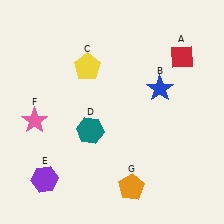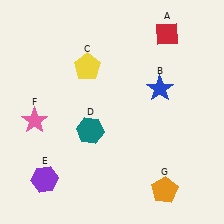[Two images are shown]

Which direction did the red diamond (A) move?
The red diamond (A) moved up.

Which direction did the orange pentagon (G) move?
The orange pentagon (G) moved right.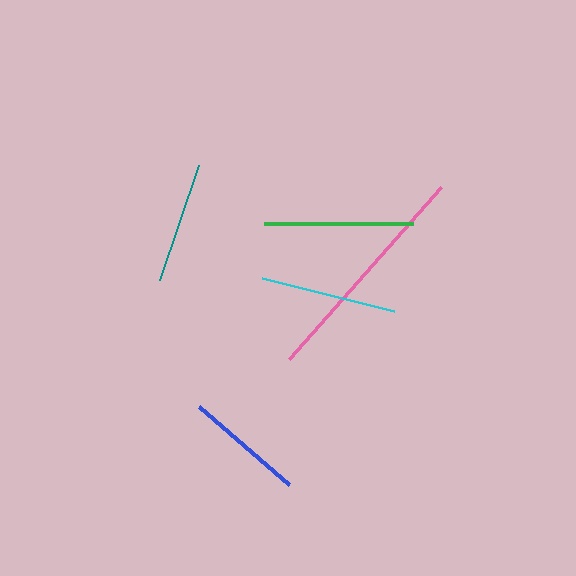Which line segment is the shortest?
The blue line is the shortest at approximately 120 pixels.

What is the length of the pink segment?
The pink segment is approximately 229 pixels long.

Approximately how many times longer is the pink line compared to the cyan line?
The pink line is approximately 1.7 times the length of the cyan line.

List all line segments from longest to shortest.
From longest to shortest: pink, green, cyan, teal, blue.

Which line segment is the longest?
The pink line is the longest at approximately 229 pixels.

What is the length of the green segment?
The green segment is approximately 149 pixels long.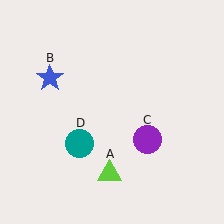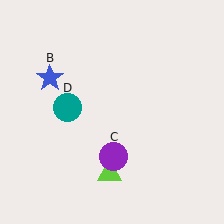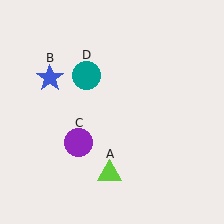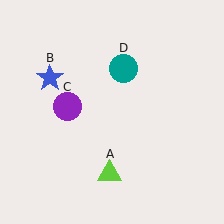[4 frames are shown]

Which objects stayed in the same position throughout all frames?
Lime triangle (object A) and blue star (object B) remained stationary.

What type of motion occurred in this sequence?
The purple circle (object C), teal circle (object D) rotated clockwise around the center of the scene.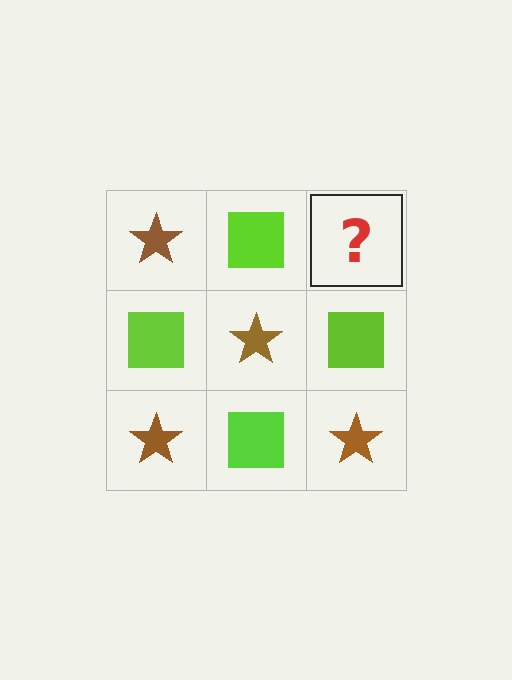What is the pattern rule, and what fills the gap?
The rule is that it alternates brown star and lime square in a checkerboard pattern. The gap should be filled with a brown star.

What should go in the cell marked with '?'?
The missing cell should contain a brown star.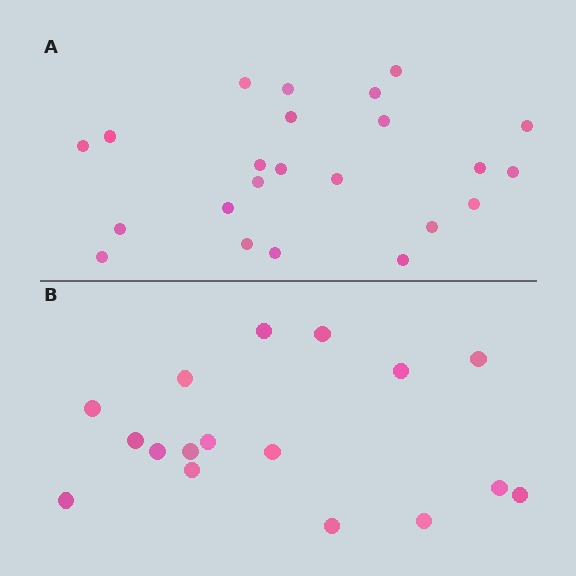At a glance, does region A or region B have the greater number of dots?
Region A (the top region) has more dots.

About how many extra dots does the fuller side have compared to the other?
Region A has about 6 more dots than region B.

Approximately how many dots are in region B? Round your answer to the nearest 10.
About 20 dots. (The exact count is 17, which rounds to 20.)